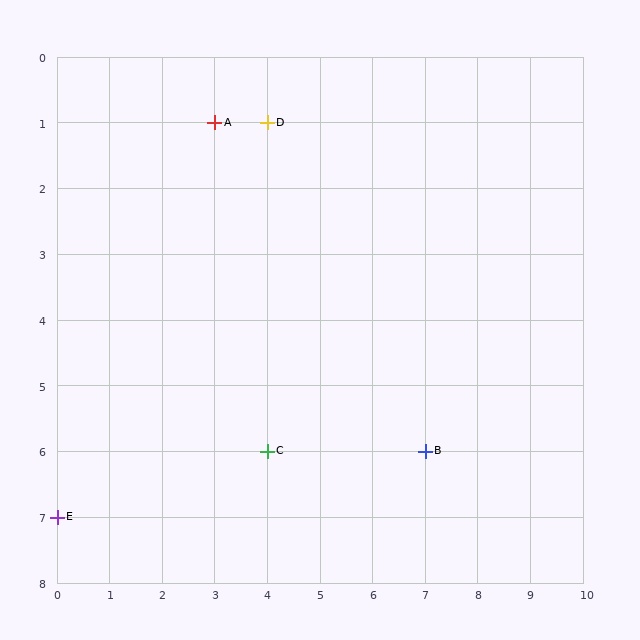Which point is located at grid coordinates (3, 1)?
Point A is at (3, 1).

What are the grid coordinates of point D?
Point D is at grid coordinates (4, 1).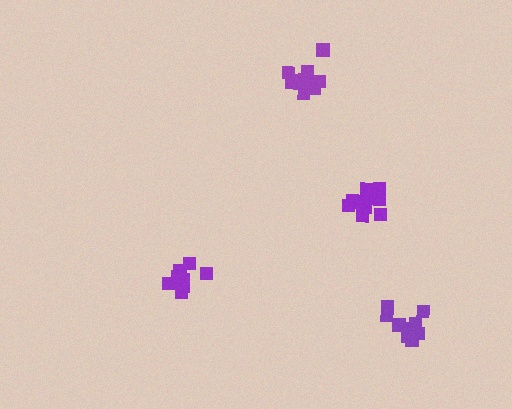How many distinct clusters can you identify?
There are 4 distinct clusters.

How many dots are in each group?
Group 1: 10 dots, Group 2: 11 dots, Group 3: 15 dots, Group 4: 11 dots (47 total).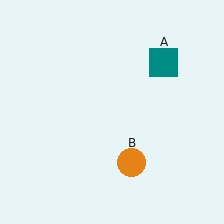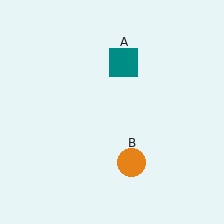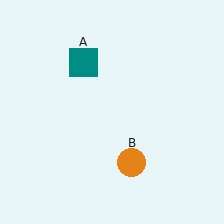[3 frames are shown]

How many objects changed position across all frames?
1 object changed position: teal square (object A).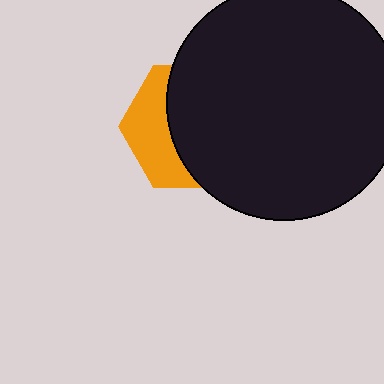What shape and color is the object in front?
The object in front is a black circle.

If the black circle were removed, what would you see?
You would see the complete orange hexagon.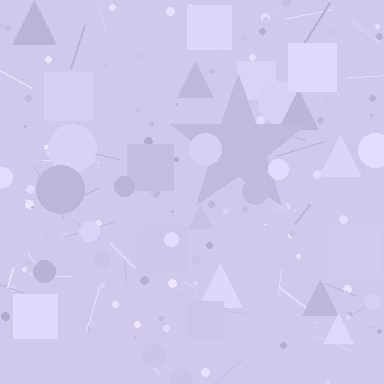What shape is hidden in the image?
A star is hidden in the image.